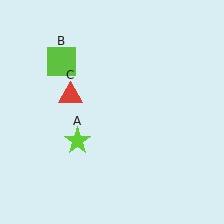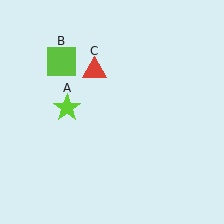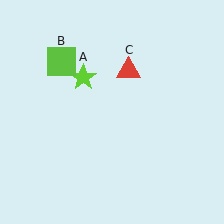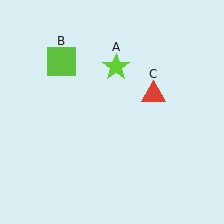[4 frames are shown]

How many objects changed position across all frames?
2 objects changed position: lime star (object A), red triangle (object C).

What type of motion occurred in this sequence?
The lime star (object A), red triangle (object C) rotated clockwise around the center of the scene.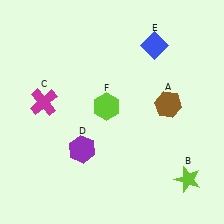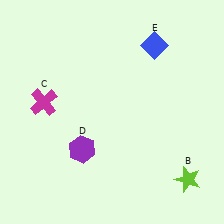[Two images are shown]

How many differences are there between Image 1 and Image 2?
There are 2 differences between the two images.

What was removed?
The lime hexagon (F), the brown hexagon (A) were removed in Image 2.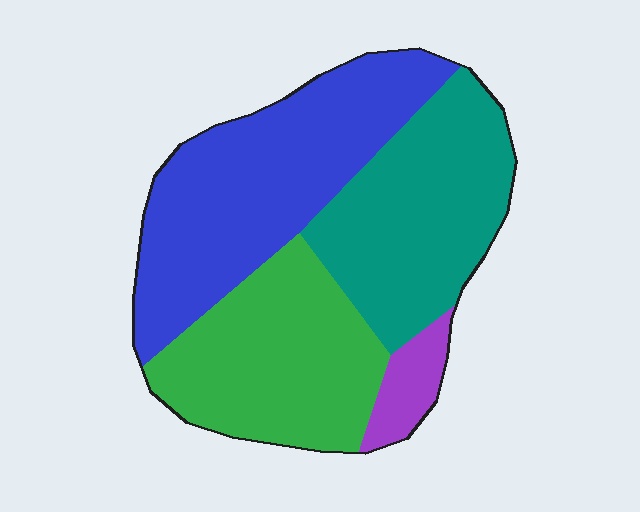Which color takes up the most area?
Blue, at roughly 35%.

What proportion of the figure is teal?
Teal covers around 30% of the figure.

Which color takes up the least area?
Purple, at roughly 5%.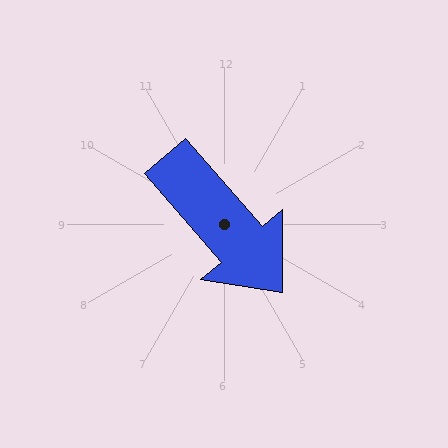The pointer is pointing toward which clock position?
Roughly 5 o'clock.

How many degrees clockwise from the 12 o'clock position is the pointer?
Approximately 139 degrees.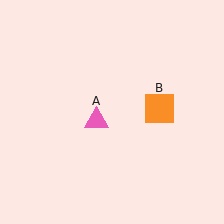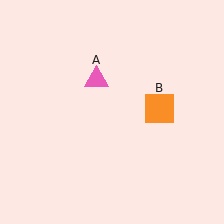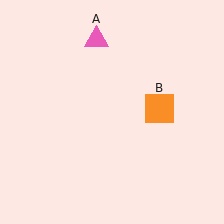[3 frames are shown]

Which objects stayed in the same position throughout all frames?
Orange square (object B) remained stationary.